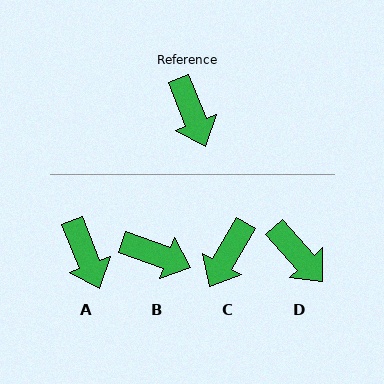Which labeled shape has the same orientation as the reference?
A.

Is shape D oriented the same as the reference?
No, it is off by about 20 degrees.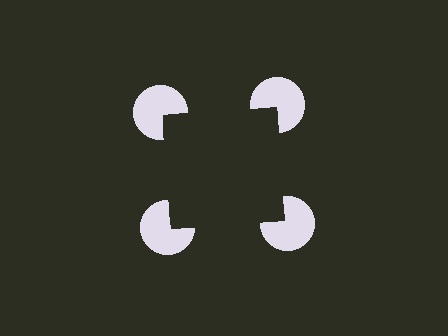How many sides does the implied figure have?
4 sides.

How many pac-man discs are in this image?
There are 4 — one at each vertex of the illusory square.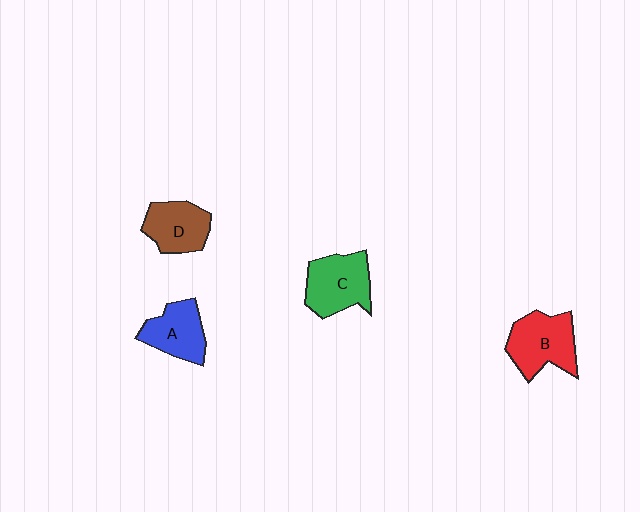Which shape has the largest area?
Shape B (red).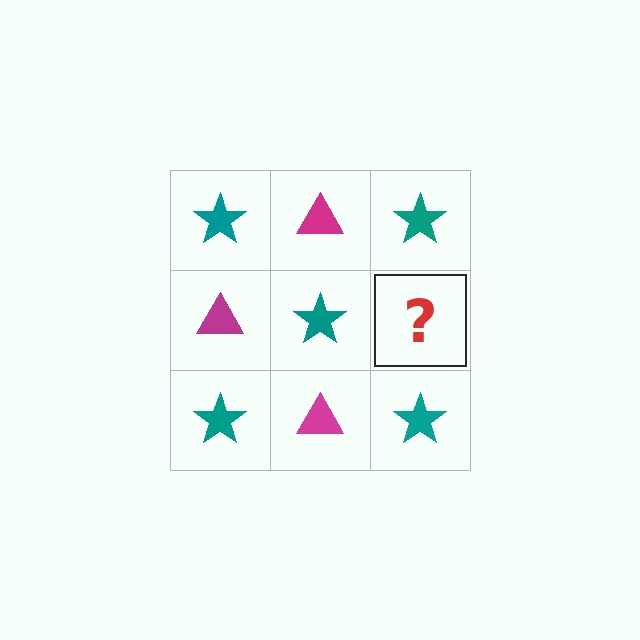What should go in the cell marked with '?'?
The missing cell should contain a magenta triangle.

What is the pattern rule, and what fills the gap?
The rule is that it alternates teal star and magenta triangle in a checkerboard pattern. The gap should be filled with a magenta triangle.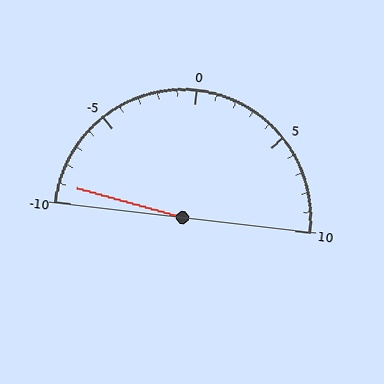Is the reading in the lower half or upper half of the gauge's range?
The reading is in the lower half of the range (-10 to 10).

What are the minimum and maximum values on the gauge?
The gauge ranges from -10 to 10.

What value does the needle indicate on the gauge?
The needle indicates approximately -9.